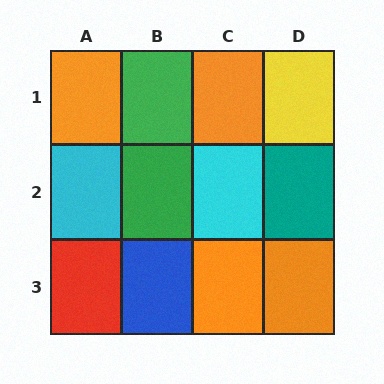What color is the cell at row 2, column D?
Teal.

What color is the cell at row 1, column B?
Green.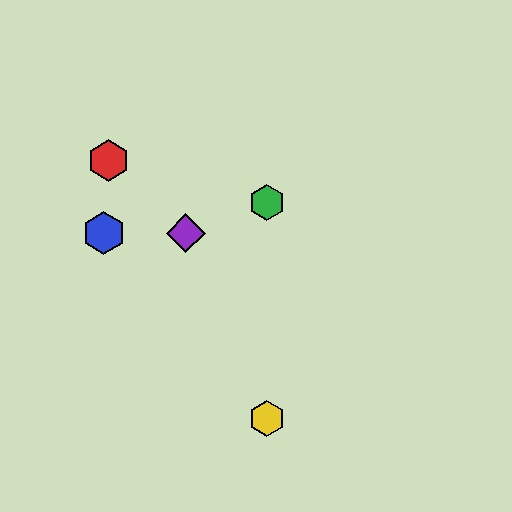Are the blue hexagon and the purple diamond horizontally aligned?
Yes, both are at y≈233.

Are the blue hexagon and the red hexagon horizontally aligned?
No, the blue hexagon is at y≈233 and the red hexagon is at y≈160.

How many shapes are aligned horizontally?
2 shapes (the blue hexagon, the purple diamond) are aligned horizontally.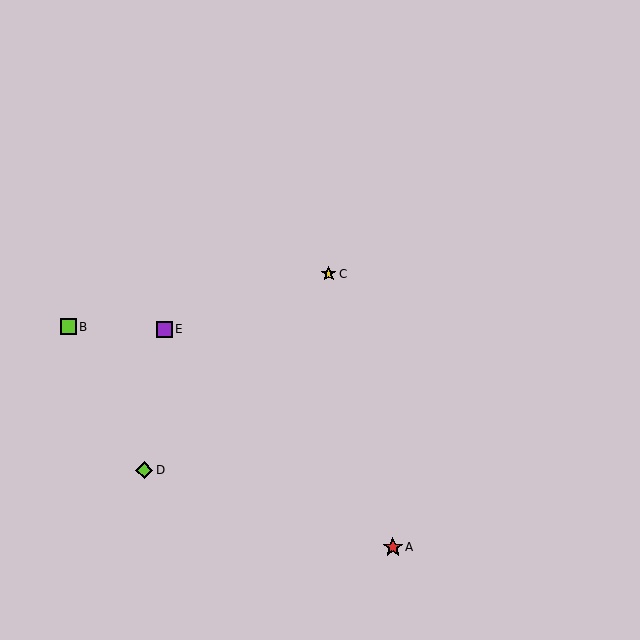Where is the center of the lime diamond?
The center of the lime diamond is at (144, 470).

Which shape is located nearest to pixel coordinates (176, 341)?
The purple square (labeled E) at (164, 329) is nearest to that location.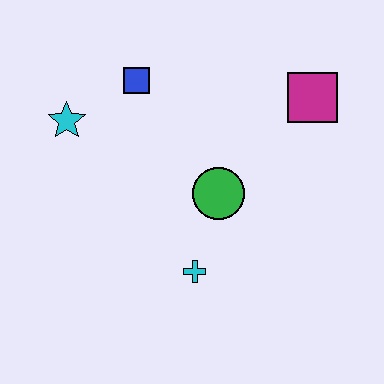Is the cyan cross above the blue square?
No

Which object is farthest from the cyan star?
The magenta square is farthest from the cyan star.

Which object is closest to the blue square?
The cyan star is closest to the blue square.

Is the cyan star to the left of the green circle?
Yes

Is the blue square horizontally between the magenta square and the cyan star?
Yes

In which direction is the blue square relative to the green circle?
The blue square is above the green circle.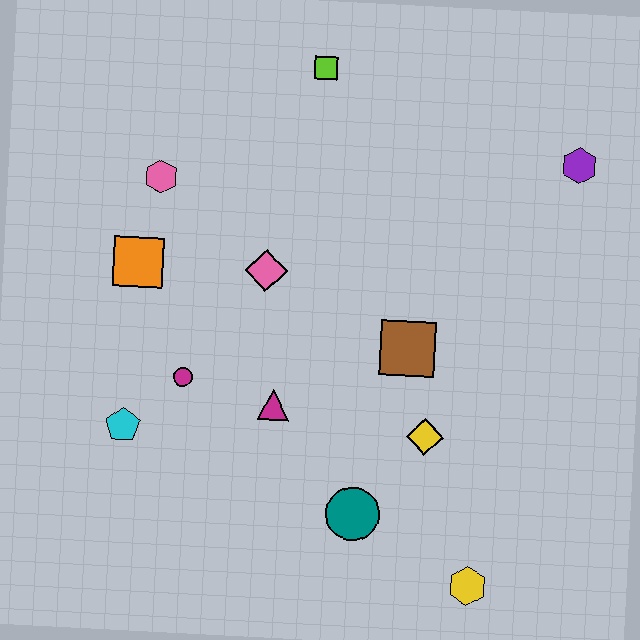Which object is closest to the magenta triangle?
The magenta circle is closest to the magenta triangle.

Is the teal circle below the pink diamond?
Yes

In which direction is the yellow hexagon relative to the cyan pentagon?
The yellow hexagon is to the right of the cyan pentagon.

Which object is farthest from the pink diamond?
The yellow hexagon is farthest from the pink diamond.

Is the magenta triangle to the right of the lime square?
No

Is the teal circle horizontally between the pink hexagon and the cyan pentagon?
No